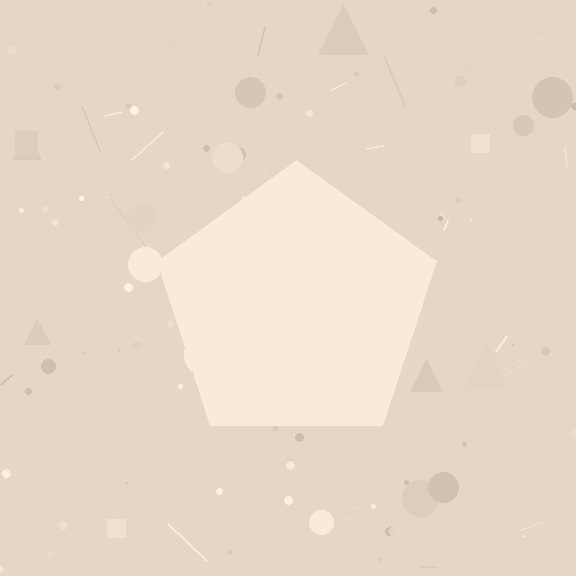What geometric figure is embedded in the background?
A pentagon is embedded in the background.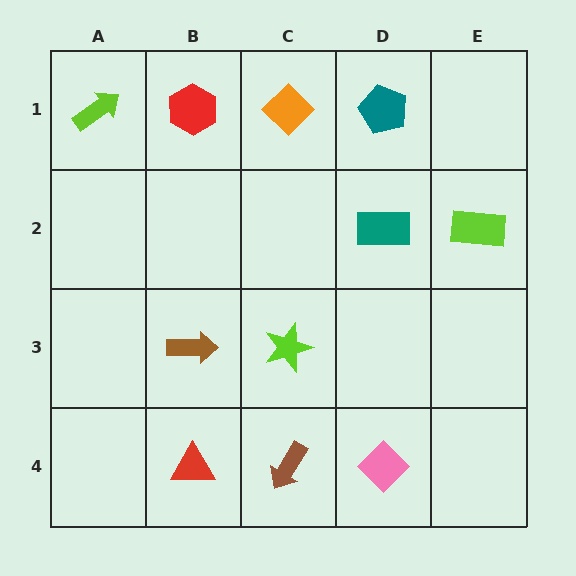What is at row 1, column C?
An orange diamond.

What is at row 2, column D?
A teal rectangle.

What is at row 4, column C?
A brown arrow.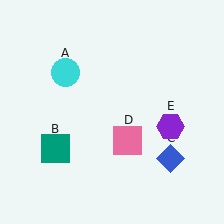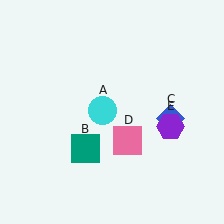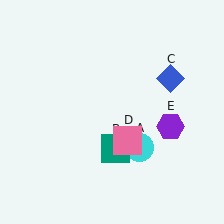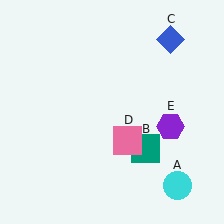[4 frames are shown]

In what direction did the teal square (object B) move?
The teal square (object B) moved right.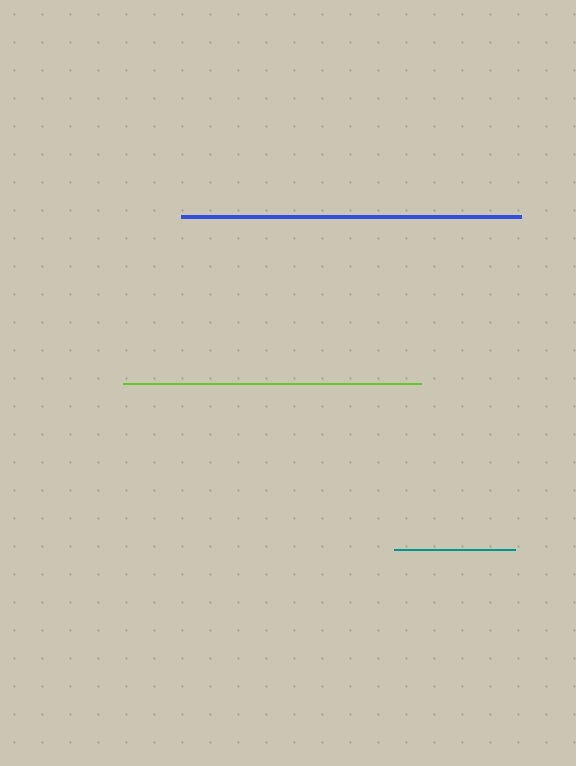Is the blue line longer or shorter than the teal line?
The blue line is longer than the teal line.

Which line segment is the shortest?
The teal line is the shortest at approximately 121 pixels.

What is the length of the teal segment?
The teal segment is approximately 121 pixels long.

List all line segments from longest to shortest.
From longest to shortest: blue, lime, teal.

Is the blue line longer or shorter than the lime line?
The blue line is longer than the lime line.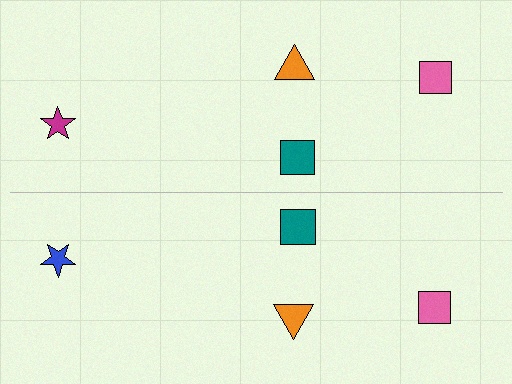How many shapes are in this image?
There are 8 shapes in this image.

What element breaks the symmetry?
The blue star on the bottom side breaks the symmetry — its mirror counterpart is magenta.